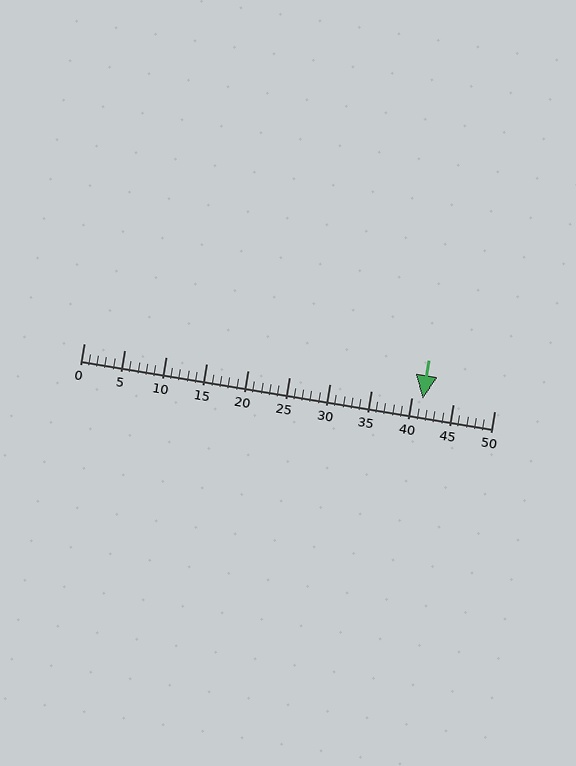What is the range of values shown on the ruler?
The ruler shows values from 0 to 50.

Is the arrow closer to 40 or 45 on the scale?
The arrow is closer to 40.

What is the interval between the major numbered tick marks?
The major tick marks are spaced 5 units apart.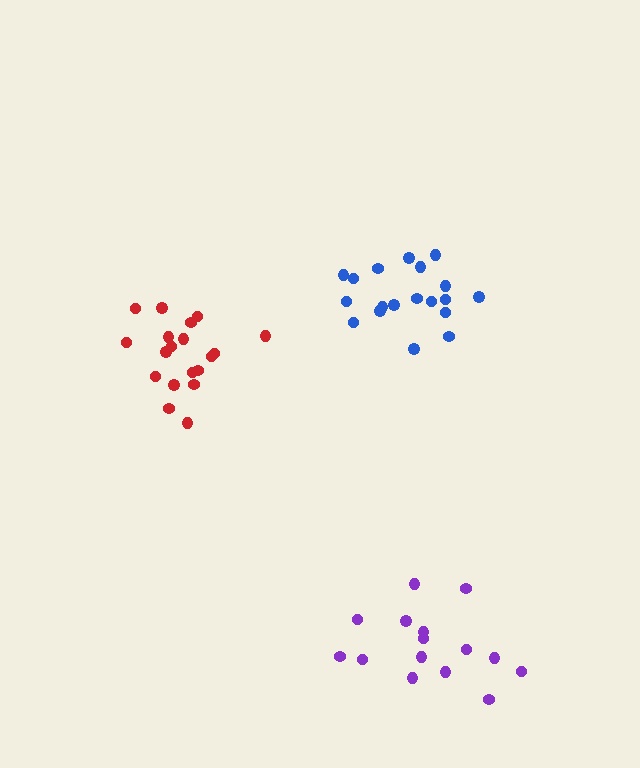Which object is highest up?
The blue cluster is topmost.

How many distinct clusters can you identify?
There are 3 distinct clusters.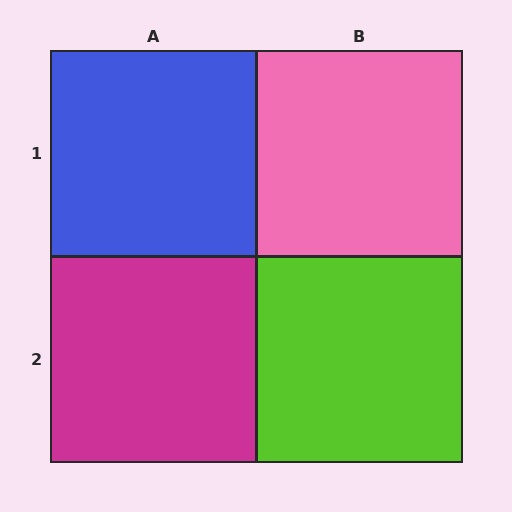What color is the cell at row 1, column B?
Pink.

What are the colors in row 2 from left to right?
Magenta, lime.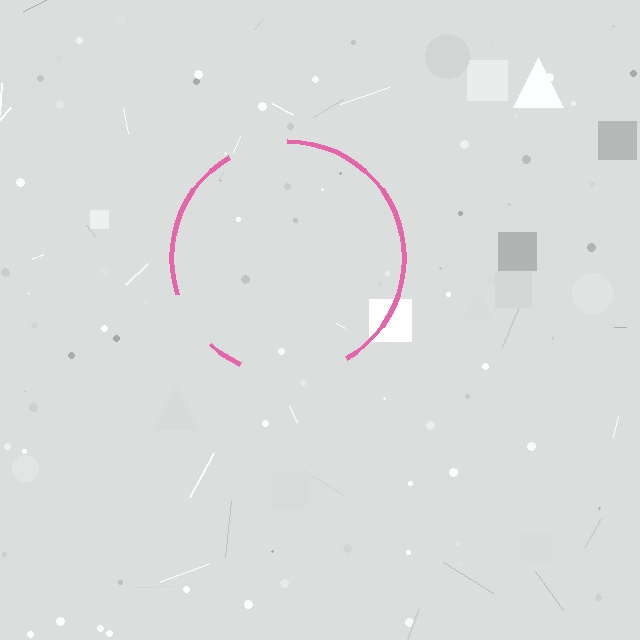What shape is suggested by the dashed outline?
The dashed outline suggests a circle.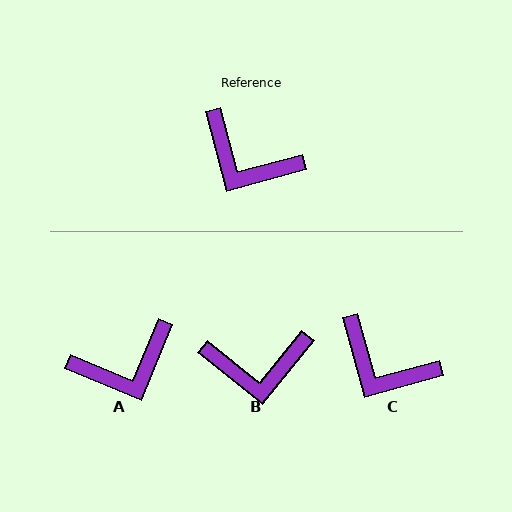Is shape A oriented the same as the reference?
No, it is off by about 53 degrees.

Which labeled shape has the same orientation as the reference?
C.